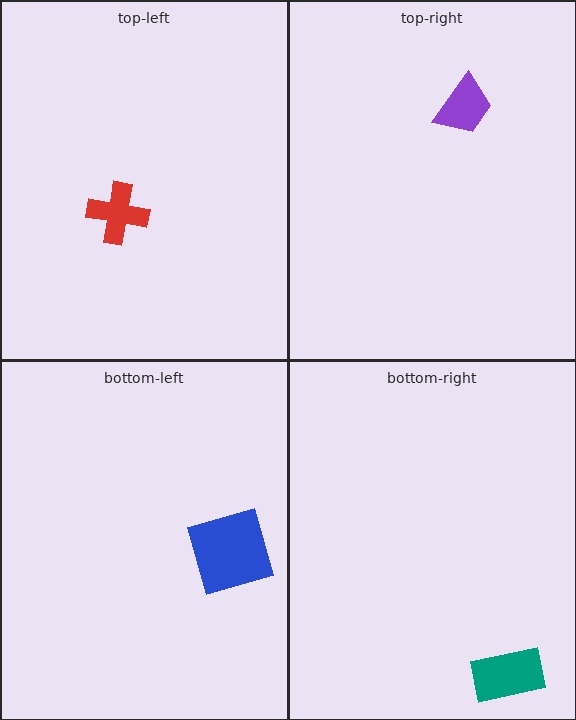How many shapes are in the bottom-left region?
1.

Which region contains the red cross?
The top-left region.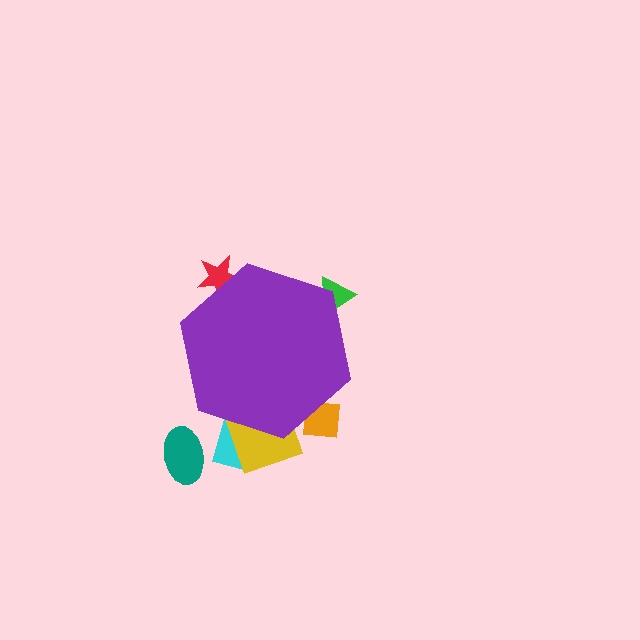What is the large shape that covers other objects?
A purple hexagon.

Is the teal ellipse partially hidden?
No, the teal ellipse is fully visible.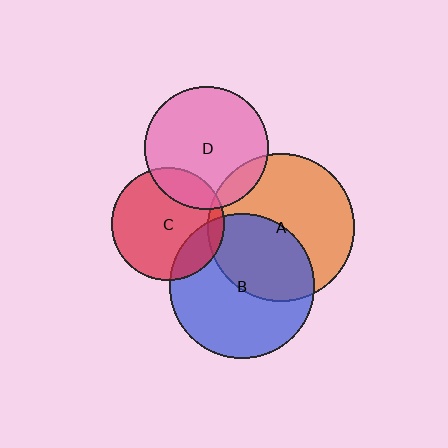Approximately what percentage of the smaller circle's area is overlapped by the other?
Approximately 20%.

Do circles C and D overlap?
Yes.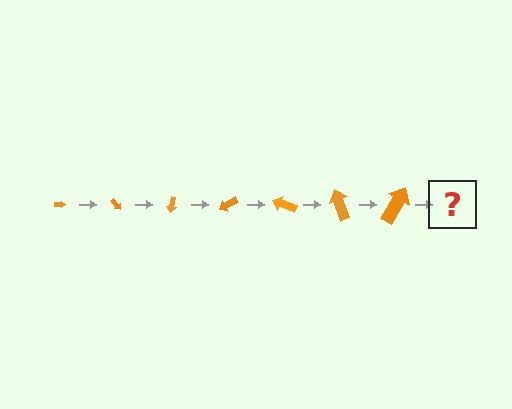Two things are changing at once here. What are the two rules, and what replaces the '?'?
The two rules are that the arrow grows larger each step and it rotates 50 degrees each step. The '?' should be an arrow, larger than the previous one and rotated 350 degrees from the start.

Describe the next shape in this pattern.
It should be an arrow, larger than the previous one and rotated 350 degrees from the start.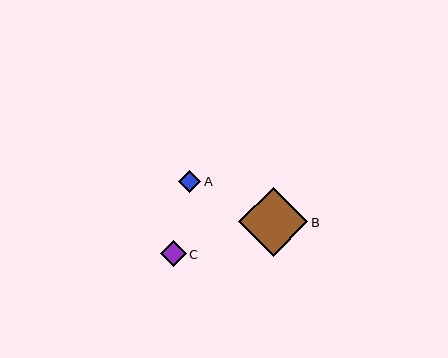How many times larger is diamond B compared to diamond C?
Diamond B is approximately 2.7 times the size of diamond C.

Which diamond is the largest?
Diamond B is the largest with a size of approximately 69 pixels.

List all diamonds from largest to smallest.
From largest to smallest: B, C, A.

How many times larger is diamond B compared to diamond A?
Diamond B is approximately 3.1 times the size of diamond A.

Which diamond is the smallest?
Diamond A is the smallest with a size of approximately 23 pixels.